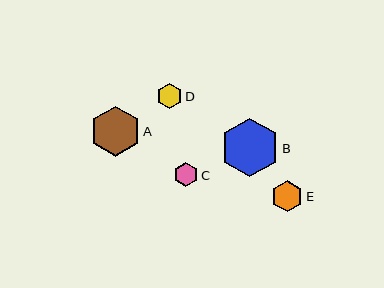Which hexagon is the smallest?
Hexagon C is the smallest with a size of approximately 24 pixels.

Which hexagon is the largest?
Hexagon B is the largest with a size of approximately 59 pixels.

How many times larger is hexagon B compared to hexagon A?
Hexagon B is approximately 1.2 times the size of hexagon A.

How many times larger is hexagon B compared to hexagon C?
Hexagon B is approximately 2.5 times the size of hexagon C.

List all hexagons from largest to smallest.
From largest to smallest: B, A, E, D, C.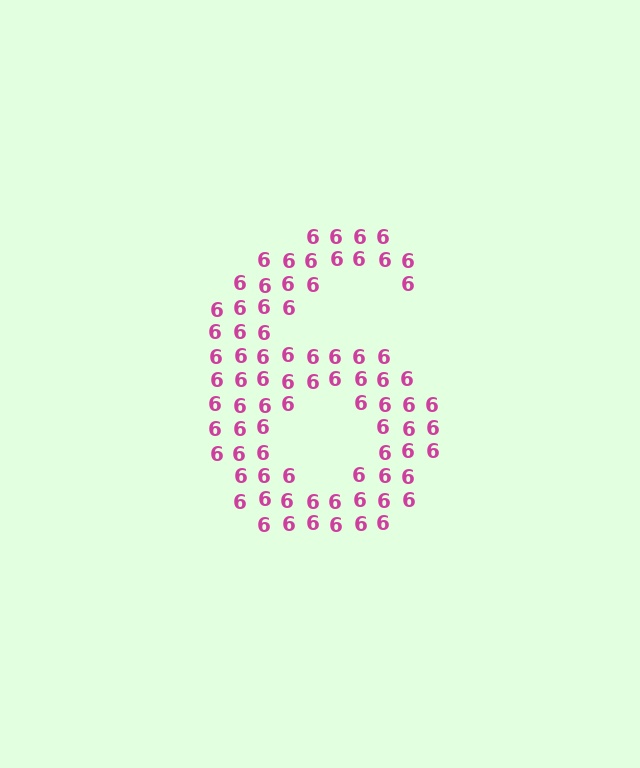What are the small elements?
The small elements are digit 6's.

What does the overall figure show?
The overall figure shows the digit 6.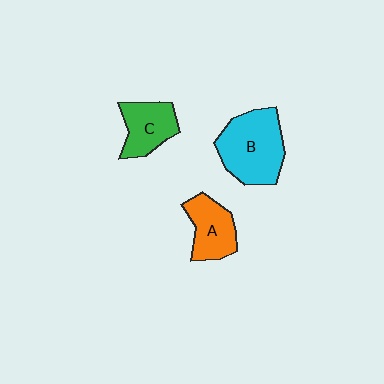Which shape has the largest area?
Shape B (cyan).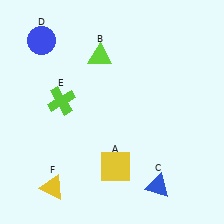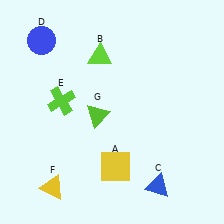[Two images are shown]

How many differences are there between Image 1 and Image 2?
There is 1 difference between the two images.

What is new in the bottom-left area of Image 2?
A lime triangle (G) was added in the bottom-left area of Image 2.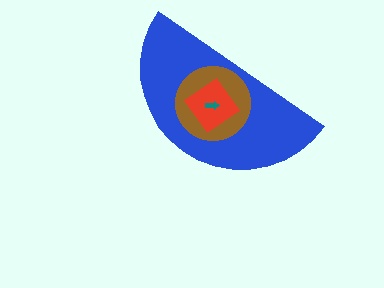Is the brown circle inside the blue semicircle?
Yes.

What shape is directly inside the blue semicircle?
The brown circle.